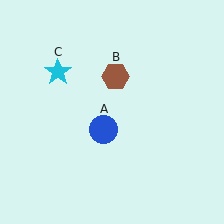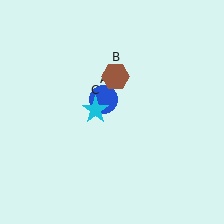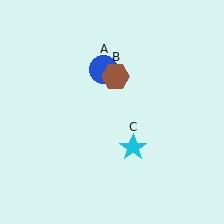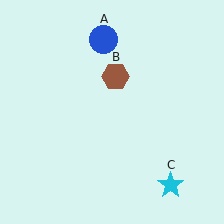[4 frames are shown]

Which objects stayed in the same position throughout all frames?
Brown hexagon (object B) remained stationary.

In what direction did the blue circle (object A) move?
The blue circle (object A) moved up.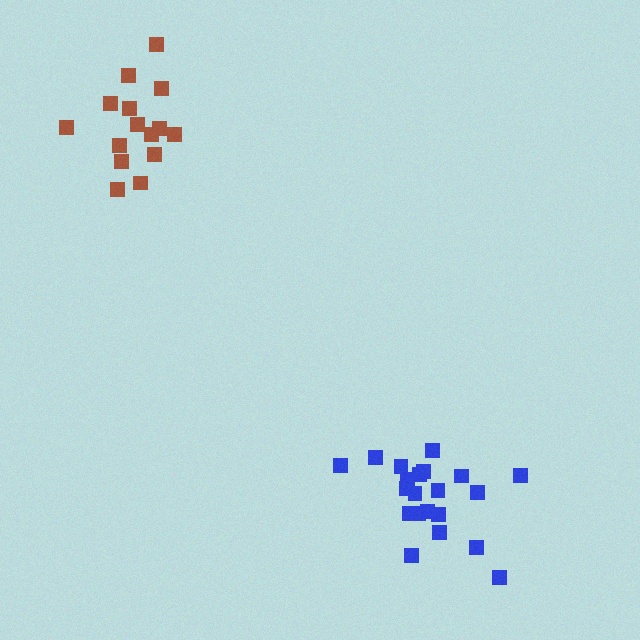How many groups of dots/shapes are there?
There are 2 groups.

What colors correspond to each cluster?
The clusters are colored: blue, brown.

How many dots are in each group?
Group 1: 21 dots, Group 2: 15 dots (36 total).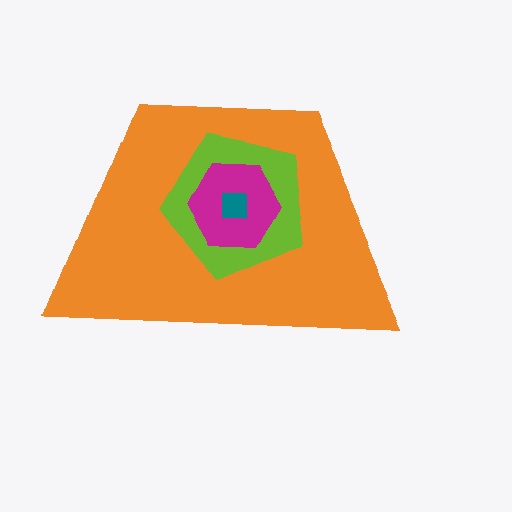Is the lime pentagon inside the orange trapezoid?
Yes.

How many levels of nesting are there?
4.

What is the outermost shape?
The orange trapezoid.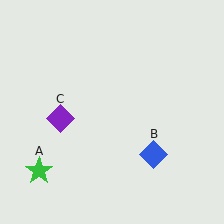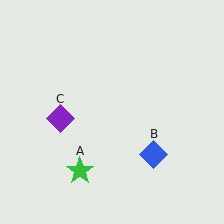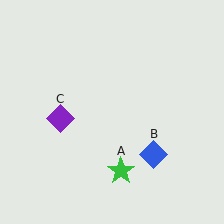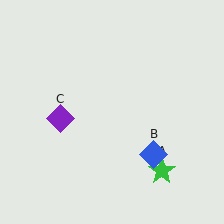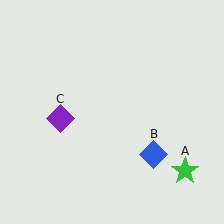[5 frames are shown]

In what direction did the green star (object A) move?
The green star (object A) moved right.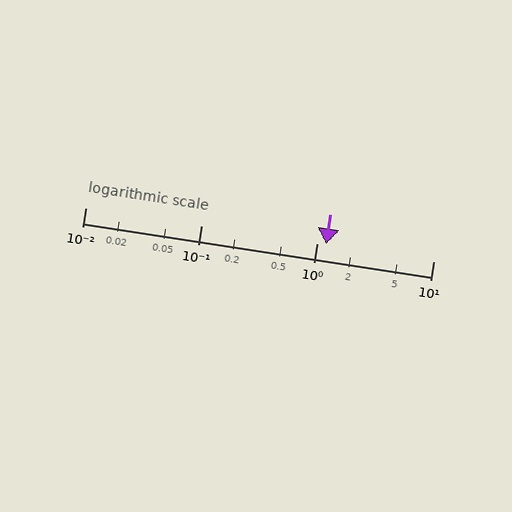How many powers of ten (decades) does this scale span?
The scale spans 3 decades, from 0.01 to 10.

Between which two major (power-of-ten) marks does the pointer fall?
The pointer is between 1 and 10.